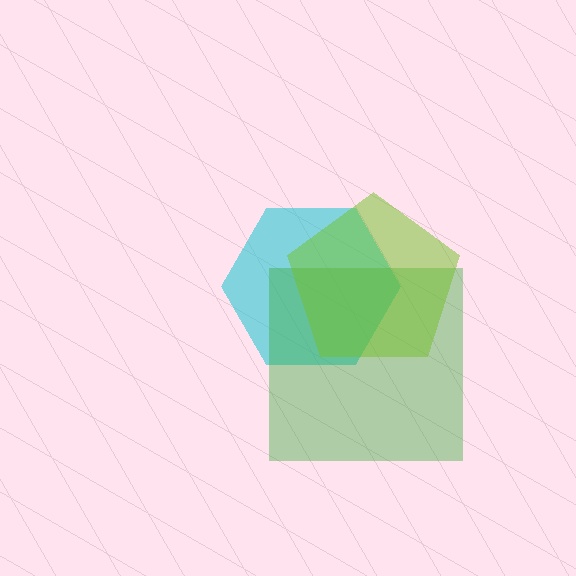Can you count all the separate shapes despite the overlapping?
Yes, there are 3 separate shapes.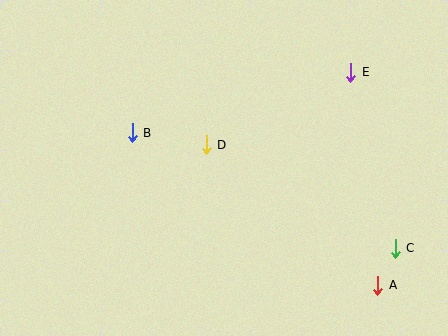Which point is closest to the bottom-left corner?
Point B is closest to the bottom-left corner.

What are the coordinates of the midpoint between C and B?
The midpoint between C and B is at (264, 191).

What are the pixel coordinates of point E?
Point E is at (351, 72).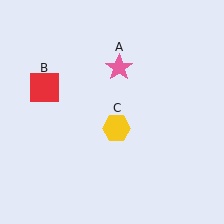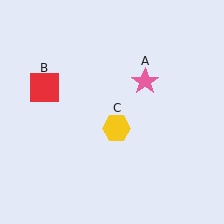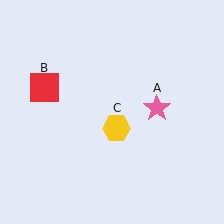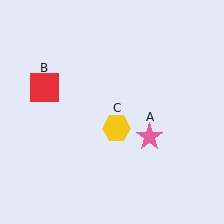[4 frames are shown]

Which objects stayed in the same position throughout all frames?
Red square (object B) and yellow hexagon (object C) remained stationary.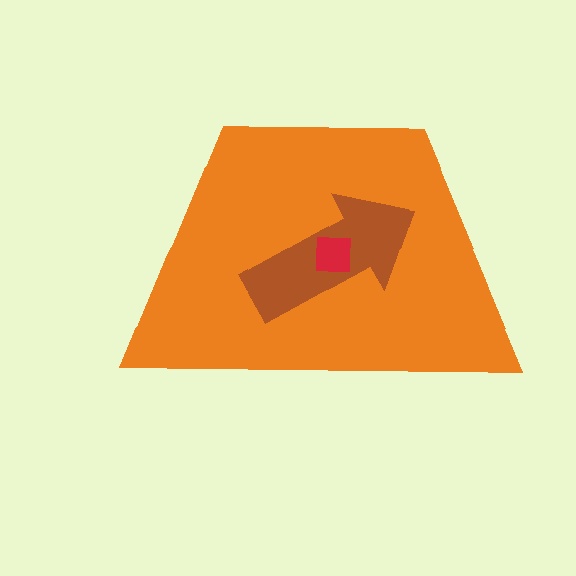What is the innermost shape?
The red square.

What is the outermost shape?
The orange trapezoid.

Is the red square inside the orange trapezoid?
Yes.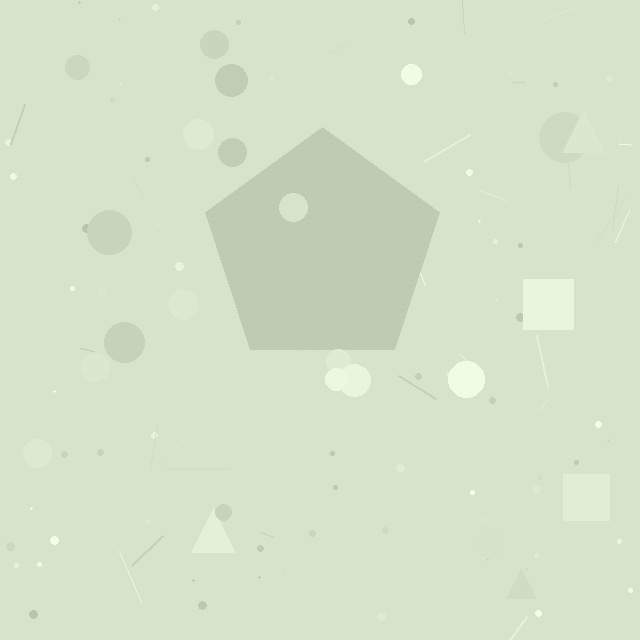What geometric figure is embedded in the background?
A pentagon is embedded in the background.